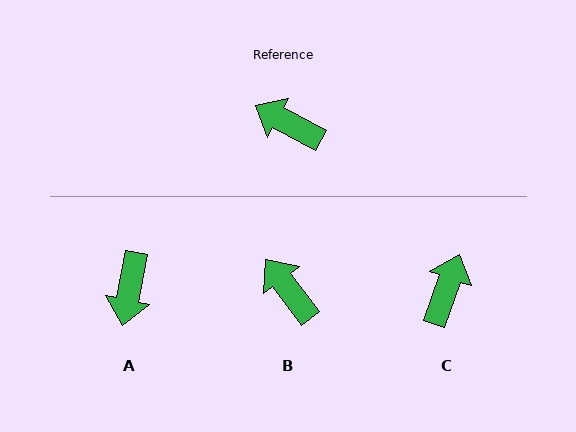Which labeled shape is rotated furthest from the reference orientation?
A, about 107 degrees away.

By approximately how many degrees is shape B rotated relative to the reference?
Approximately 25 degrees clockwise.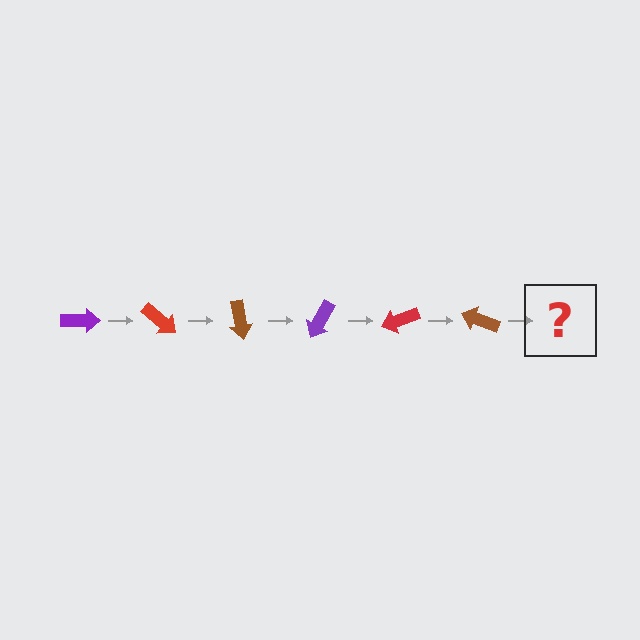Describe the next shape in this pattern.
It should be a purple arrow, rotated 240 degrees from the start.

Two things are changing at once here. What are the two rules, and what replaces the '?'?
The two rules are that it rotates 40 degrees each step and the color cycles through purple, red, and brown. The '?' should be a purple arrow, rotated 240 degrees from the start.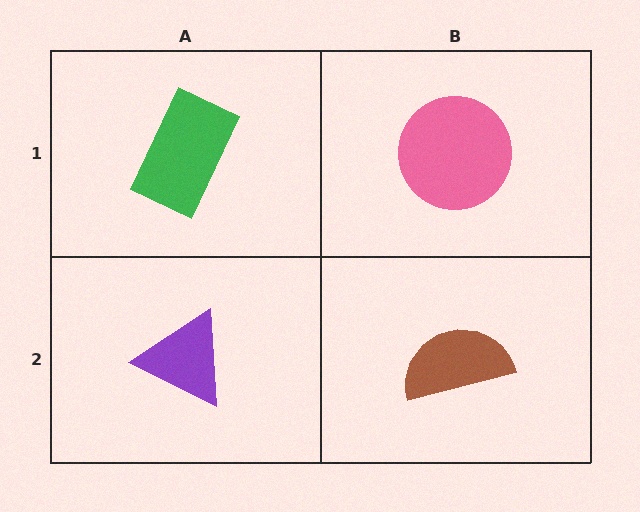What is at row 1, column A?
A green rectangle.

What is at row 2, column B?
A brown semicircle.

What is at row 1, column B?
A pink circle.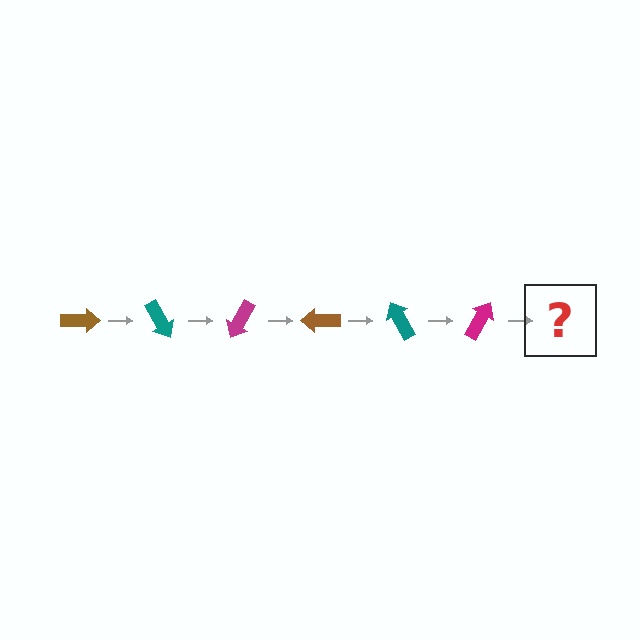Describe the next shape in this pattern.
It should be a brown arrow, rotated 360 degrees from the start.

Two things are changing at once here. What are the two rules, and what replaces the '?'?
The two rules are that it rotates 60 degrees each step and the color cycles through brown, teal, and magenta. The '?' should be a brown arrow, rotated 360 degrees from the start.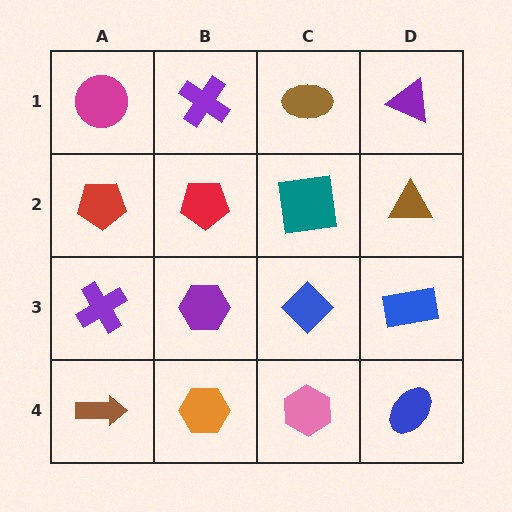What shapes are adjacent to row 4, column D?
A blue rectangle (row 3, column D), a pink hexagon (row 4, column C).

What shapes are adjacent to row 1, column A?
A red pentagon (row 2, column A), a purple cross (row 1, column B).